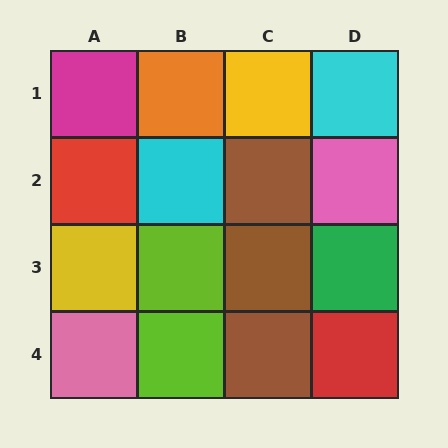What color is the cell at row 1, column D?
Cyan.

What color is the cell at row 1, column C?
Yellow.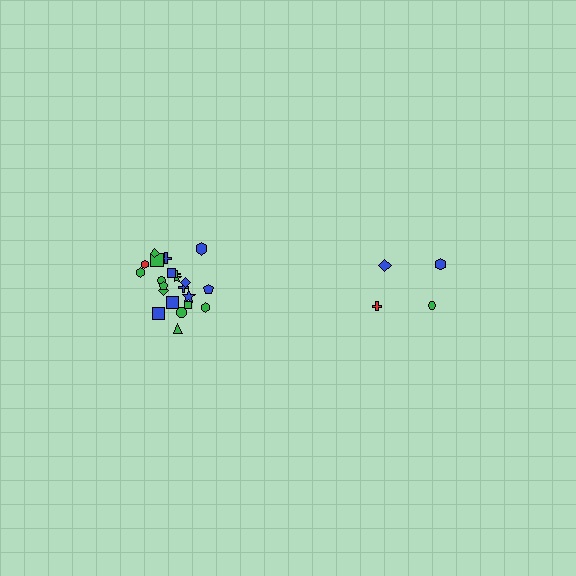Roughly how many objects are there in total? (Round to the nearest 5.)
Roughly 25 objects in total.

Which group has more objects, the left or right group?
The left group.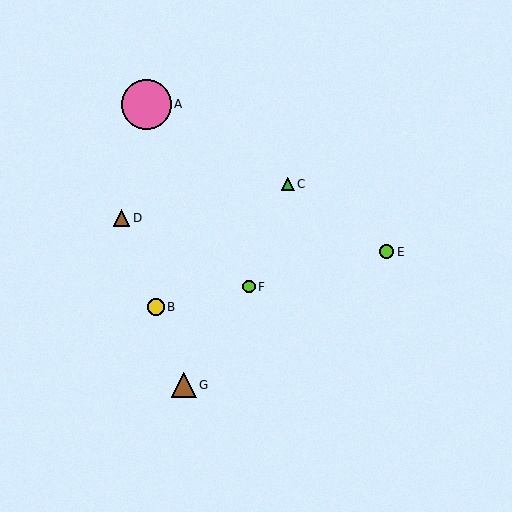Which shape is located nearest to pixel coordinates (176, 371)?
The brown triangle (labeled G) at (184, 385) is nearest to that location.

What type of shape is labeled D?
Shape D is a brown triangle.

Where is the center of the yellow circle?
The center of the yellow circle is at (156, 307).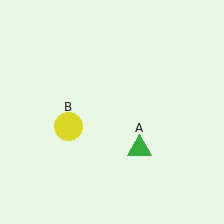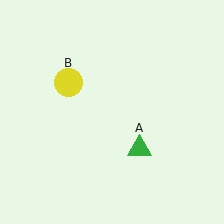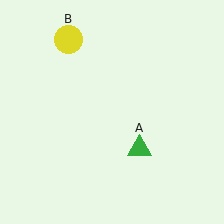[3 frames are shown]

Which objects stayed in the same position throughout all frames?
Green triangle (object A) remained stationary.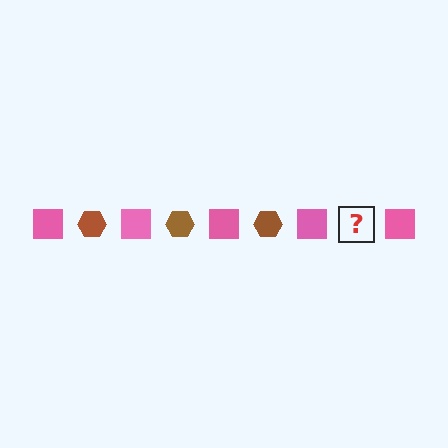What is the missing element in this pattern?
The missing element is a brown hexagon.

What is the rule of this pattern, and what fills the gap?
The rule is that the pattern alternates between pink square and brown hexagon. The gap should be filled with a brown hexagon.